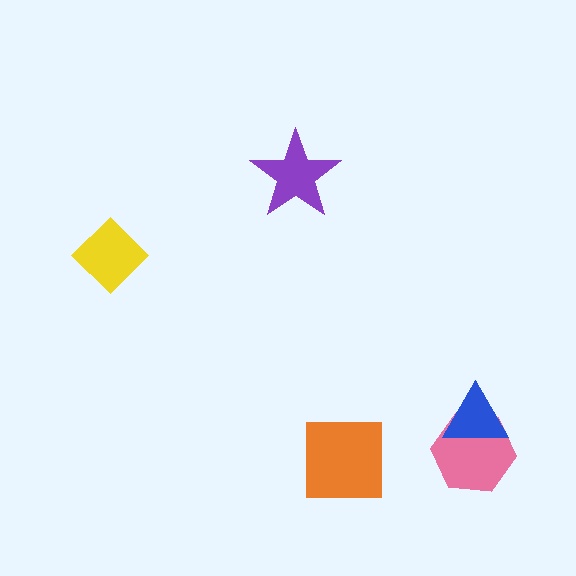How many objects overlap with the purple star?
0 objects overlap with the purple star.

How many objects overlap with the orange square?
0 objects overlap with the orange square.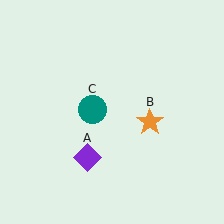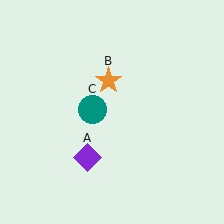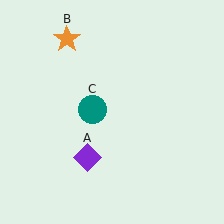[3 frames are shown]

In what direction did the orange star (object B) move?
The orange star (object B) moved up and to the left.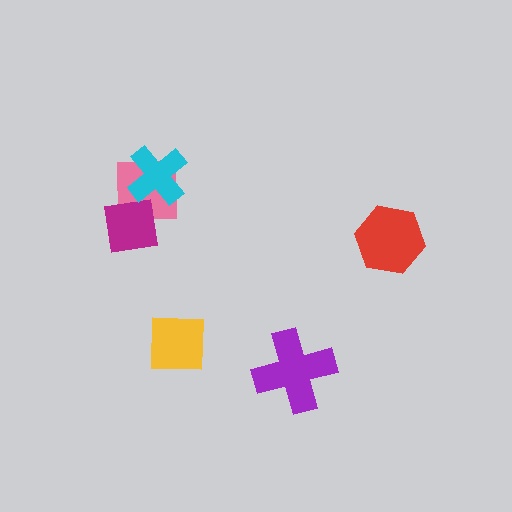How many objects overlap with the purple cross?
0 objects overlap with the purple cross.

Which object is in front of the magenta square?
The cyan cross is in front of the magenta square.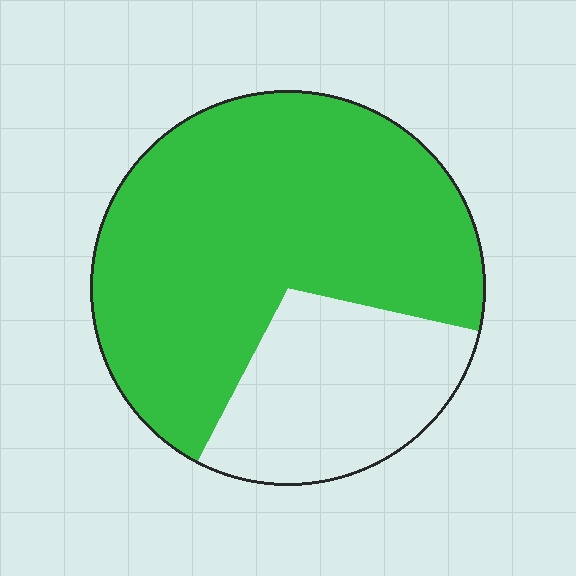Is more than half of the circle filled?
Yes.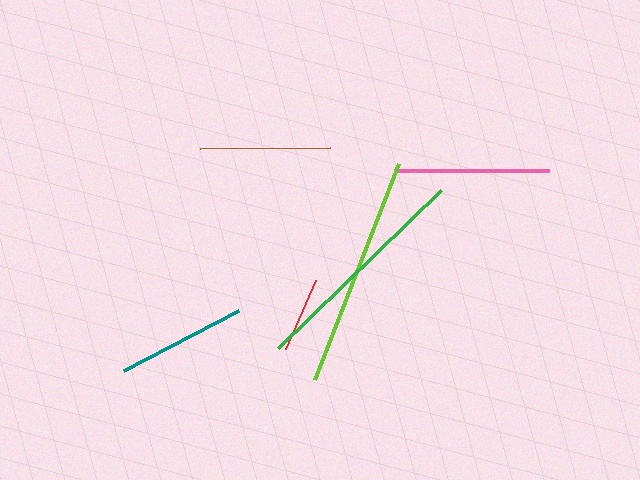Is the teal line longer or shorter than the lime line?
The lime line is longer than the teal line.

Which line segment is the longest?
The lime line is the longest at approximately 232 pixels.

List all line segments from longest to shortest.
From longest to shortest: lime, green, pink, teal, brown, red.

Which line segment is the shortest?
The red line is the shortest at approximately 75 pixels.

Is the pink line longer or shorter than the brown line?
The pink line is longer than the brown line.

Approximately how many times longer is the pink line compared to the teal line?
The pink line is approximately 1.2 times the length of the teal line.